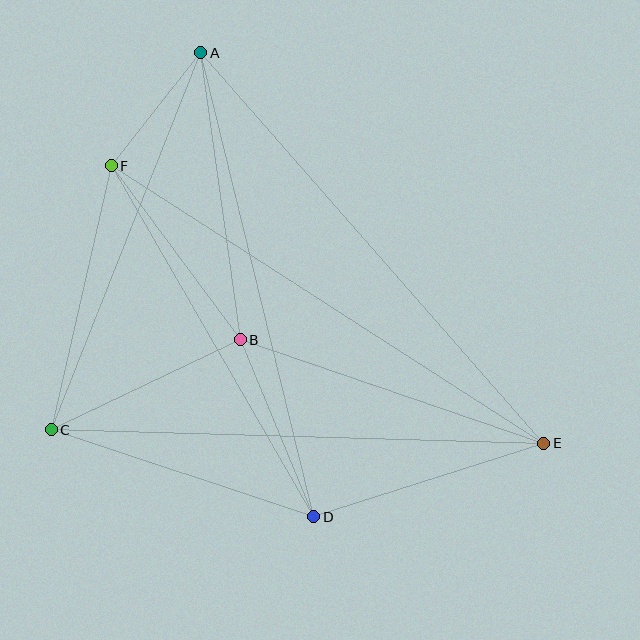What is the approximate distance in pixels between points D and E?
The distance between D and E is approximately 241 pixels.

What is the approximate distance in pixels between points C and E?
The distance between C and E is approximately 492 pixels.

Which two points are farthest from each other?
Points A and E are farthest from each other.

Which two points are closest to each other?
Points A and F are closest to each other.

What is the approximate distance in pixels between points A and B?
The distance between A and B is approximately 290 pixels.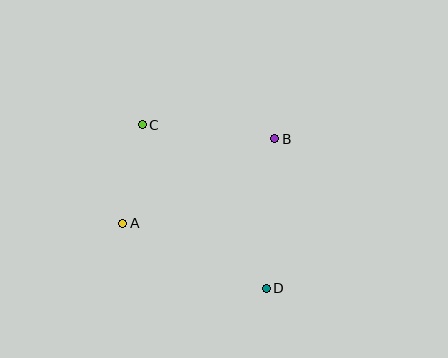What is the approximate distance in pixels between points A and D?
The distance between A and D is approximately 157 pixels.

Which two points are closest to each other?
Points A and C are closest to each other.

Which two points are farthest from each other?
Points C and D are farthest from each other.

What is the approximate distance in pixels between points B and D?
The distance between B and D is approximately 149 pixels.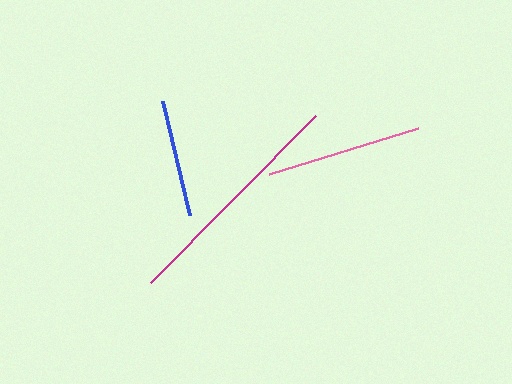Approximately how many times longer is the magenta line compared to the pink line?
The magenta line is approximately 1.5 times the length of the pink line.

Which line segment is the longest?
The magenta line is the longest at approximately 235 pixels.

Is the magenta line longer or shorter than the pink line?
The magenta line is longer than the pink line.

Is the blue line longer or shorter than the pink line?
The pink line is longer than the blue line.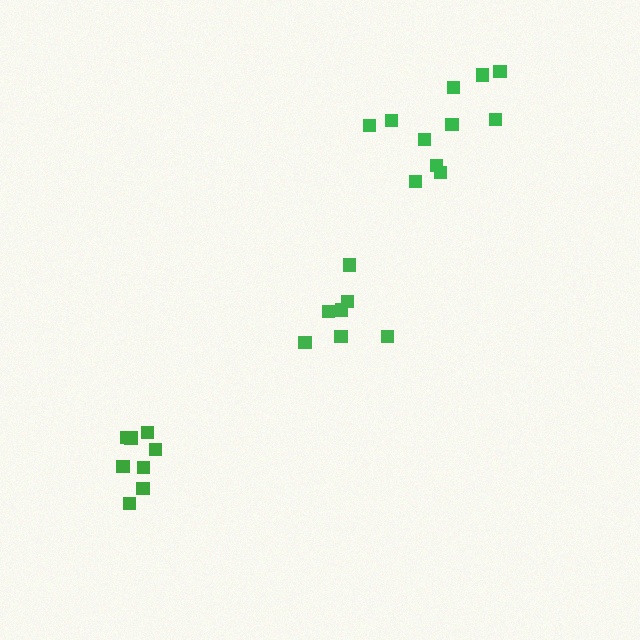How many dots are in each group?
Group 1: 8 dots, Group 2: 7 dots, Group 3: 11 dots (26 total).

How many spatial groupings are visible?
There are 3 spatial groupings.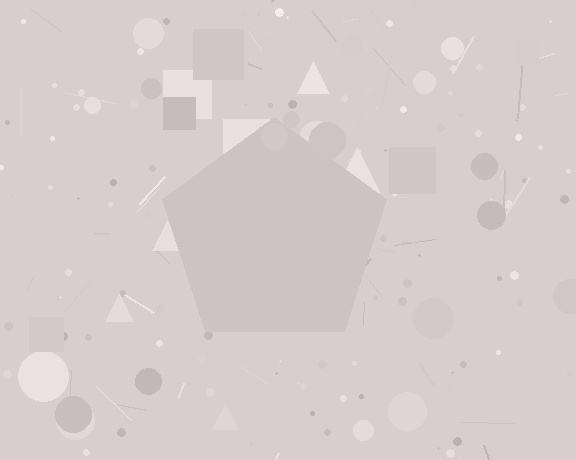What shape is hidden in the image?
A pentagon is hidden in the image.